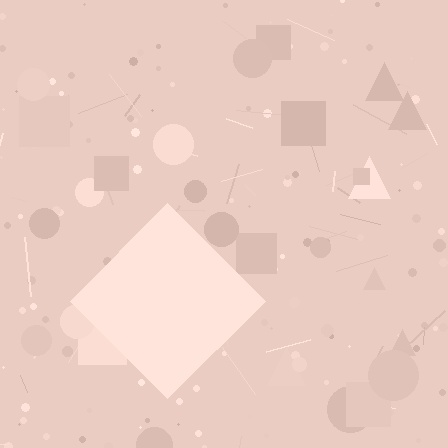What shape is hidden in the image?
A diamond is hidden in the image.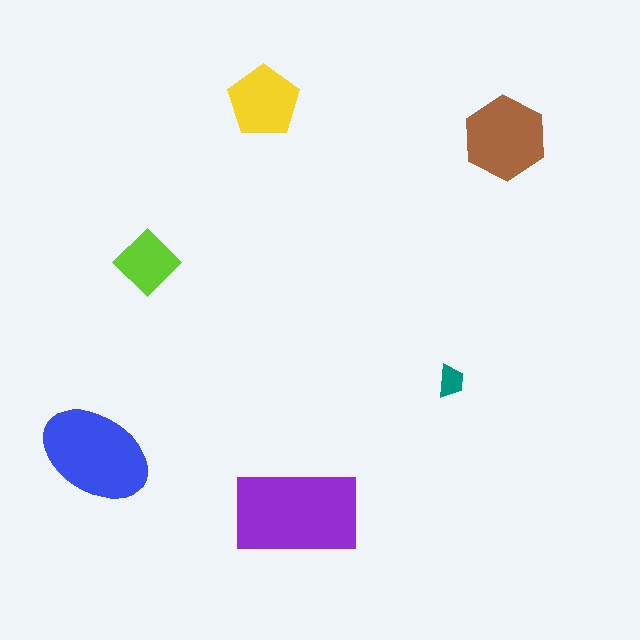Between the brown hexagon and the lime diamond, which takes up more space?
The brown hexagon.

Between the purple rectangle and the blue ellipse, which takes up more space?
The purple rectangle.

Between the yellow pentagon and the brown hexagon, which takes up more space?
The brown hexagon.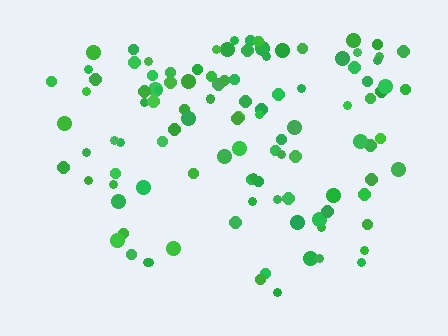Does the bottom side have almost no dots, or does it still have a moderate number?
Still a moderate number, just noticeably fewer than the top.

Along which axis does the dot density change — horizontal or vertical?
Vertical.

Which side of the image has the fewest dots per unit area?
The bottom.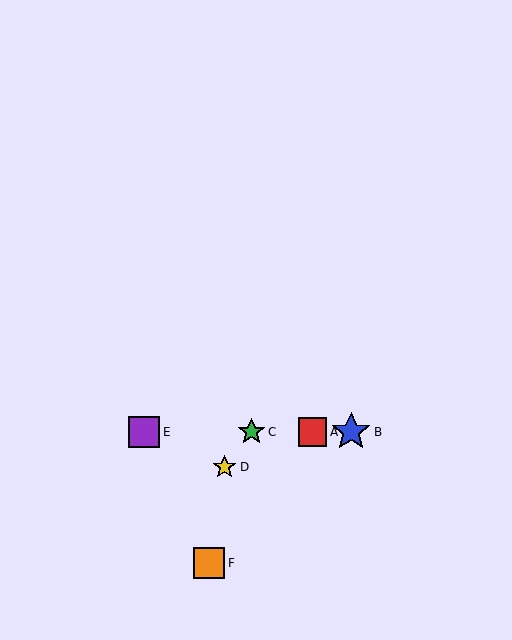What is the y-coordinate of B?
Object B is at y≈432.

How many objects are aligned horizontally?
4 objects (A, B, C, E) are aligned horizontally.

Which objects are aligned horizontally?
Objects A, B, C, E are aligned horizontally.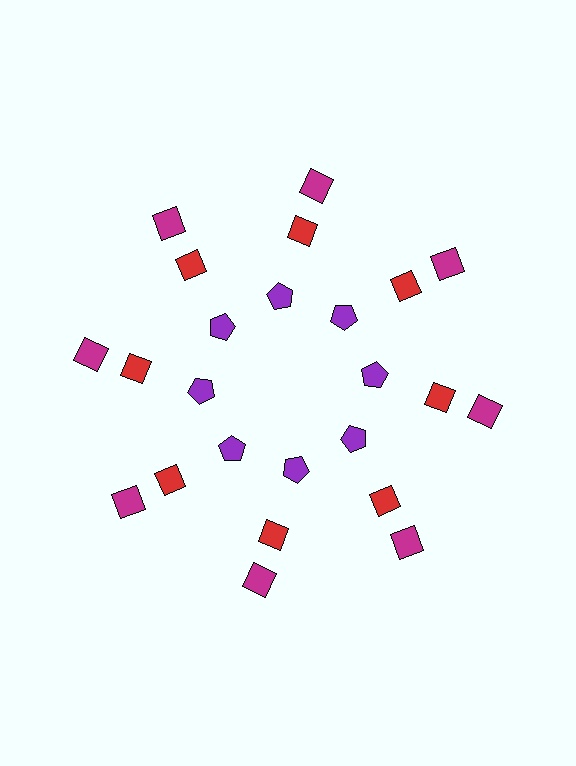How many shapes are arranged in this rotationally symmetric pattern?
There are 24 shapes, arranged in 8 groups of 3.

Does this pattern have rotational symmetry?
Yes, this pattern has 8-fold rotational symmetry. It looks the same after rotating 45 degrees around the center.